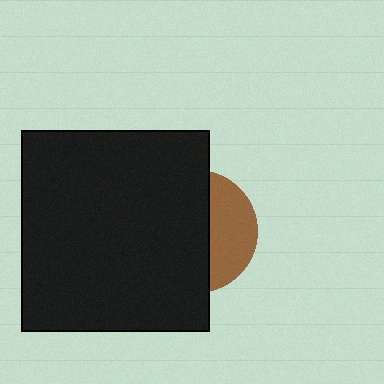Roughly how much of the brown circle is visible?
A small part of it is visible (roughly 37%).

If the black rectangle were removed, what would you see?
You would see the complete brown circle.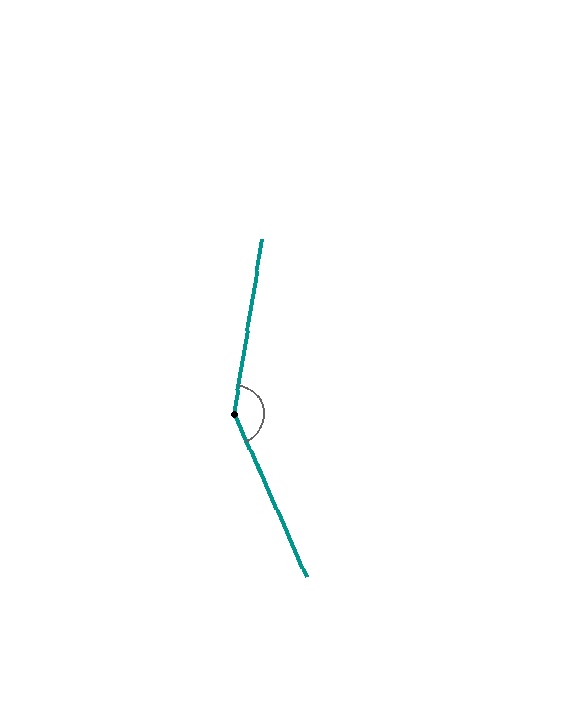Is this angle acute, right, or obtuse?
It is obtuse.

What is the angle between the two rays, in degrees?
Approximately 147 degrees.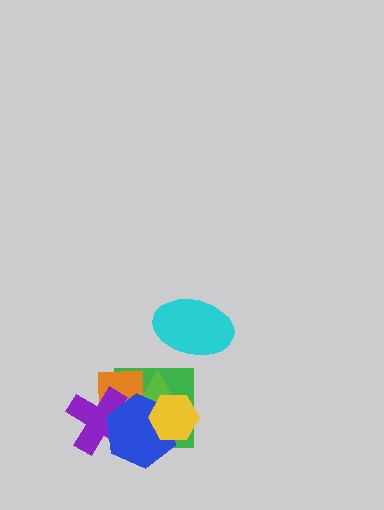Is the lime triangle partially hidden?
Yes, it is partially covered by another shape.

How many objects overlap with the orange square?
4 objects overlap with the orange square.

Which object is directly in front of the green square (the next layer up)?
The orange square is directly in front of the green square.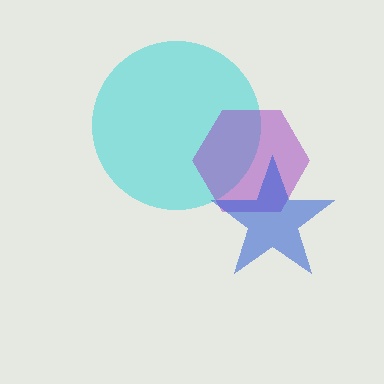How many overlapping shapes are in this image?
There are 3 overlapping shapes in the image.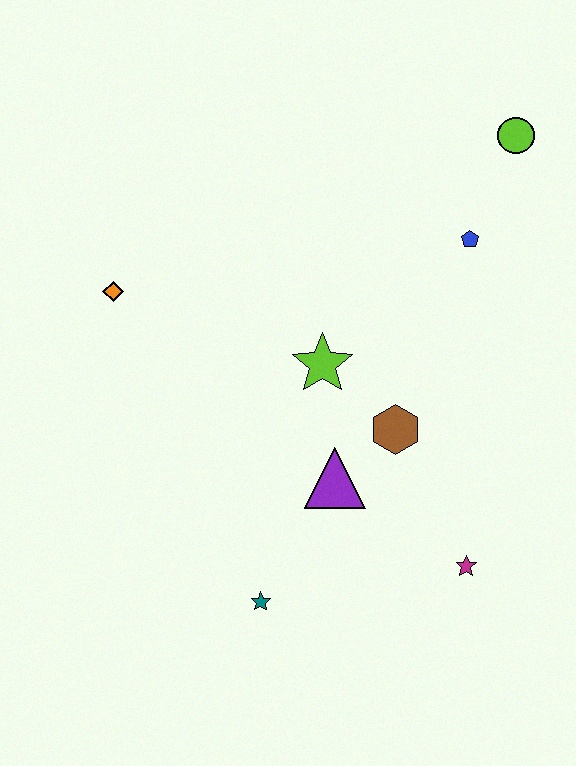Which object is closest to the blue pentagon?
The lime circle is closest to the blue pentagon.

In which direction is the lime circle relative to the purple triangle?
The lime circle is above the purple triangle.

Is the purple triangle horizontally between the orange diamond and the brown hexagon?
Yes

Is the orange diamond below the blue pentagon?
Yes